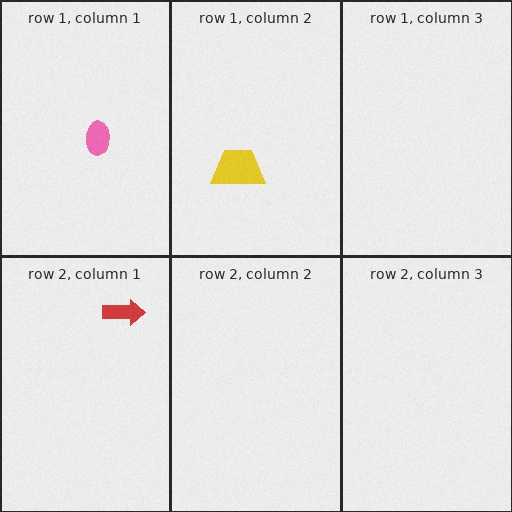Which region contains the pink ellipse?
The row 1, column 1 region.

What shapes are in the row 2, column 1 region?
The red arrow.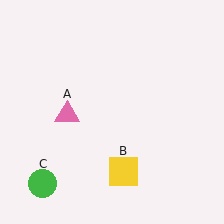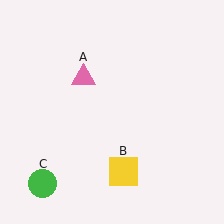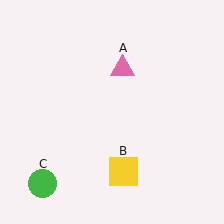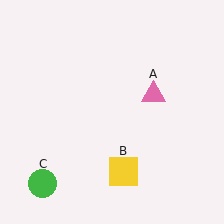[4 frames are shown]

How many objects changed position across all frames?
1 object changed position: pink triangle (object A).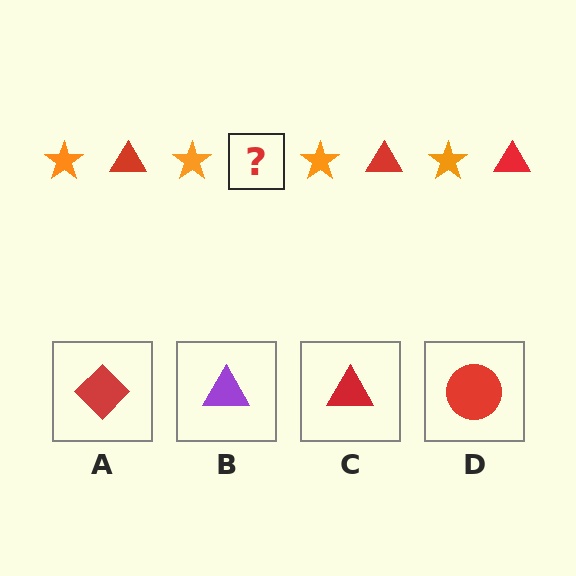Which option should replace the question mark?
Option C.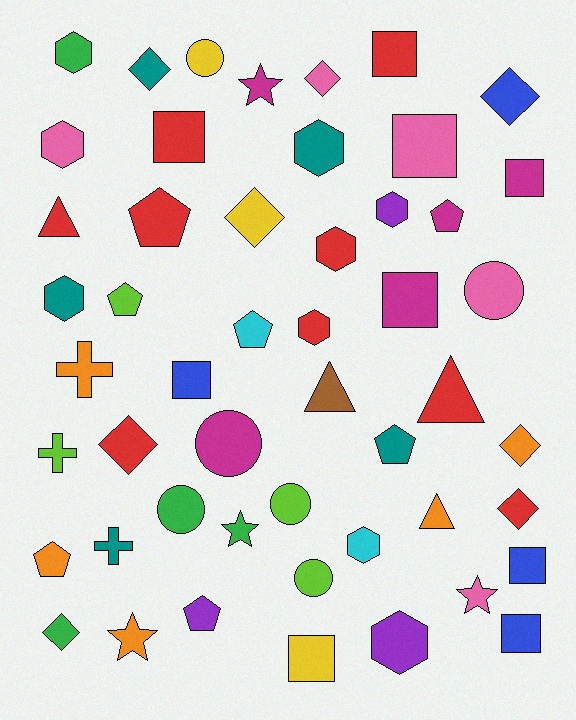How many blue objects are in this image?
There are 4 blue objects.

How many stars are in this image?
There are 4 stars.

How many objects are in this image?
There are 50 objects.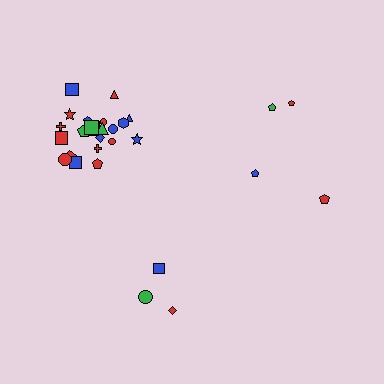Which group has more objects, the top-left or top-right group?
The top-left group.